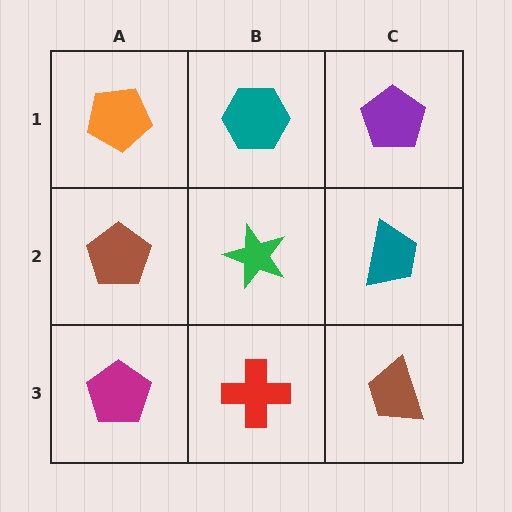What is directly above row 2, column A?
An orange pentagon.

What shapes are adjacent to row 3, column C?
A teal trapezoid (row 2, column C), a red cross (row 3, column B).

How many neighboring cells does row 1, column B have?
3.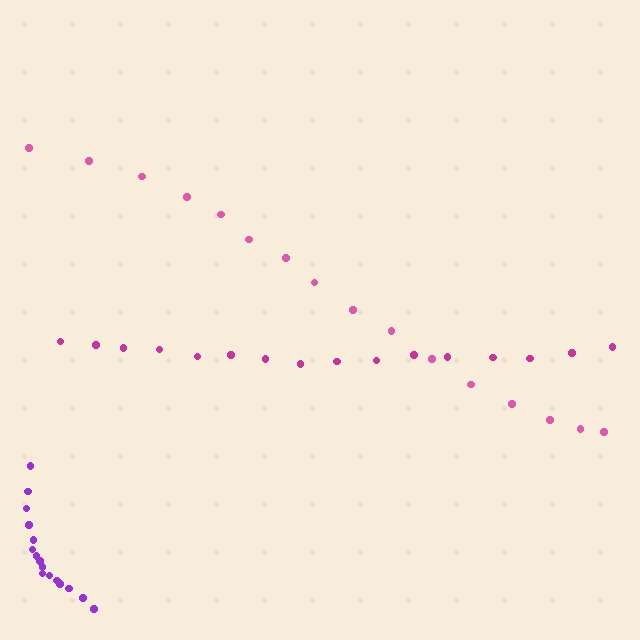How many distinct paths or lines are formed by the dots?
There are 3 distinct paths.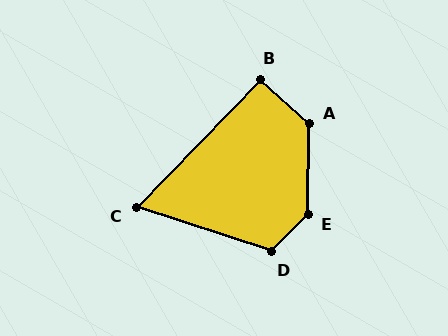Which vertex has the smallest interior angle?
C, at approximately 64 degrees.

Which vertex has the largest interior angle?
E, at approximately 136 degrees.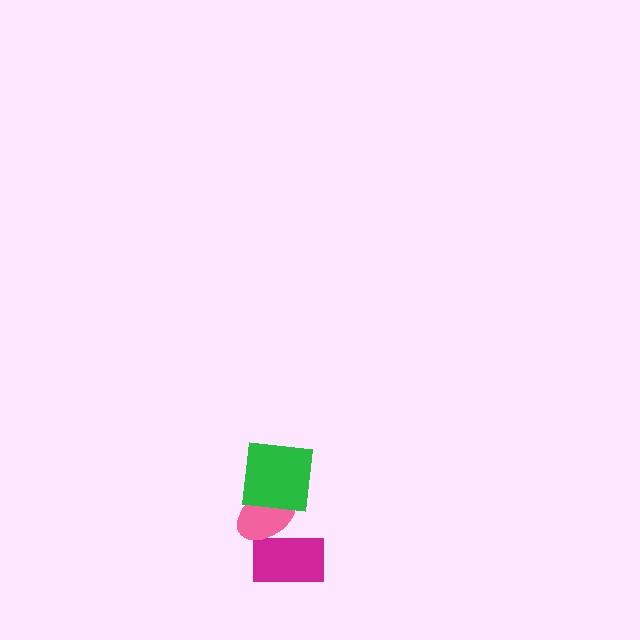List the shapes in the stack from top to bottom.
From top to bottom: the green square, the pink ellipse, the magenta rectangle.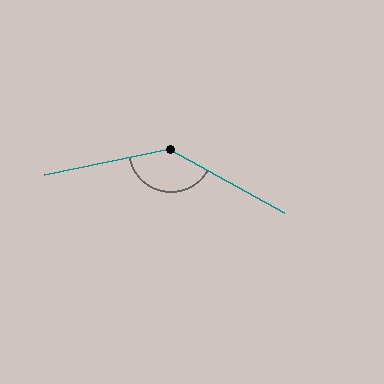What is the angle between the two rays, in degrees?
Approximately 140 degrees.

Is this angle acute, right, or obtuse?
It is obtuse.